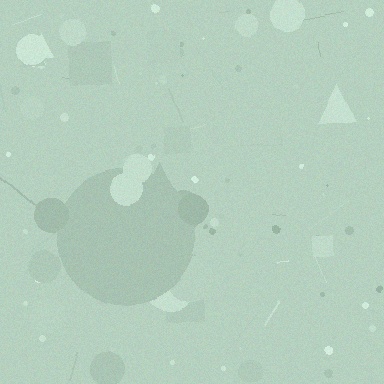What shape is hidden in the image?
A circle is hidden in the image.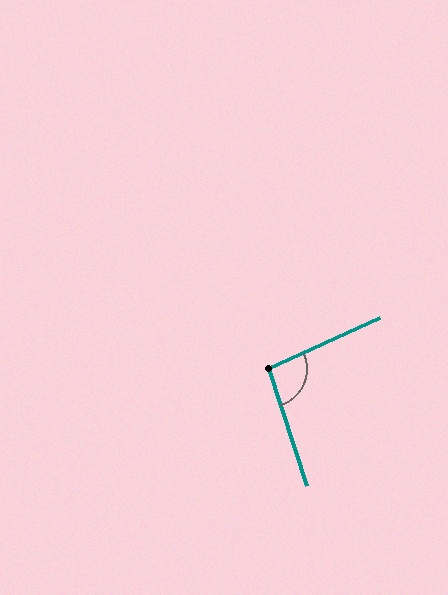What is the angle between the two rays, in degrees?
Approximately 97 degrees.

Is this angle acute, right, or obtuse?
It is obtuse.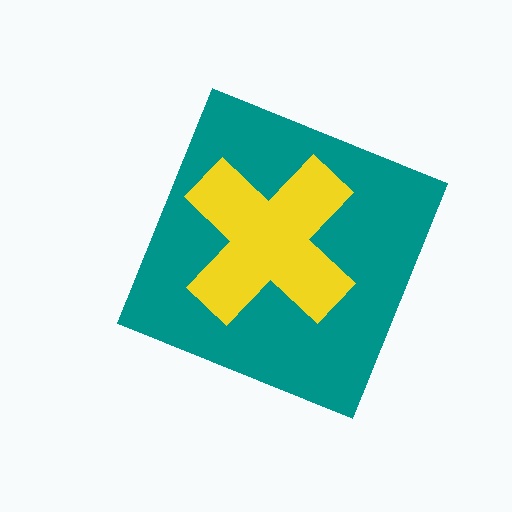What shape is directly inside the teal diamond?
The yellow cross.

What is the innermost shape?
The yellow cross.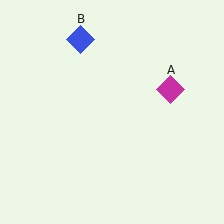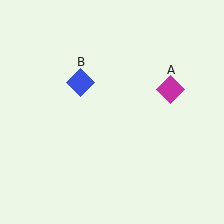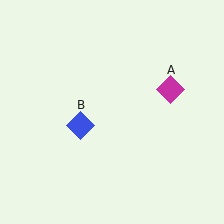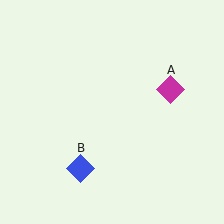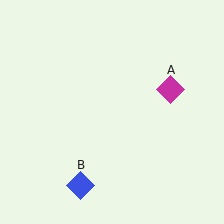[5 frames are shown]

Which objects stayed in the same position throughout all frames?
Magenta diamond (object A) remained stationary.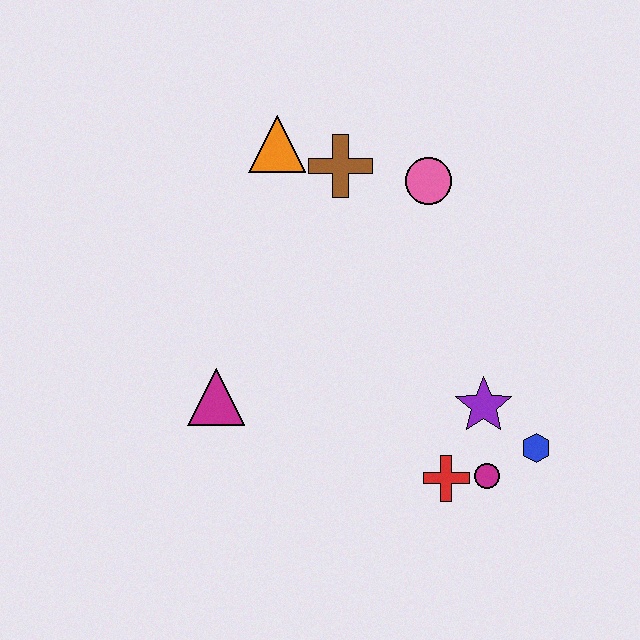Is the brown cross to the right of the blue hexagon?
No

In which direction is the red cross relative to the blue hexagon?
The red cross is to the left of the blue hexagon.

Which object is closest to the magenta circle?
The red cross is closest to the magenta circle.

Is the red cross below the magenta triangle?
Yes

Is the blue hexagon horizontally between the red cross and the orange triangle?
No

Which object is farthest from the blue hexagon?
The orange triangle is farthest from the blue hexagon.